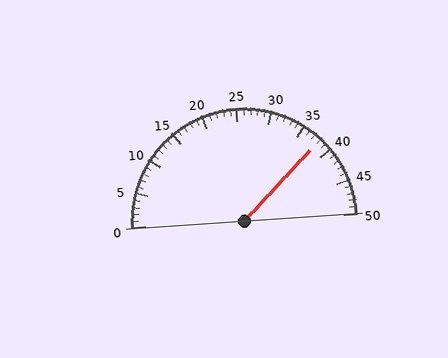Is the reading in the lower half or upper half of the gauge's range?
The reading is in the upper half of the range (0 to 50).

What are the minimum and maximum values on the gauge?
The gauge ranges from 0 to 50.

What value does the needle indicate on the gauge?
The needle indicates approximately 38.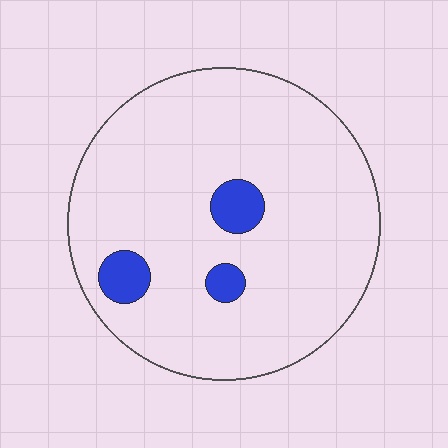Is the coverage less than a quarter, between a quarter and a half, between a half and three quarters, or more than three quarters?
Less than a quarter.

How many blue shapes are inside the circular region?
3.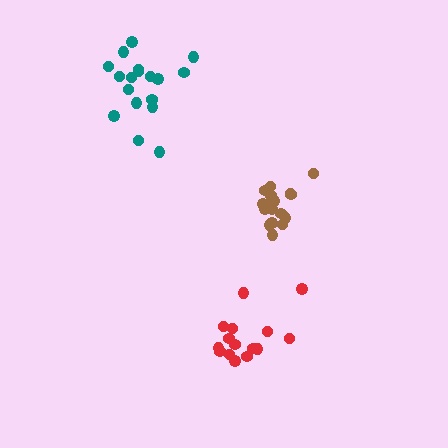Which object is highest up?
The teal cluster is topmost.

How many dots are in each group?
Group 1: 17 dots, Group 2: 15 dots, Group 3: 18 dots (50 total).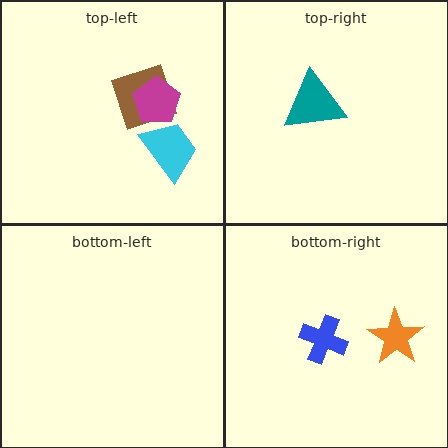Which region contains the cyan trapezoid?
The top-left region.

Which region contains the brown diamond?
The top-left region.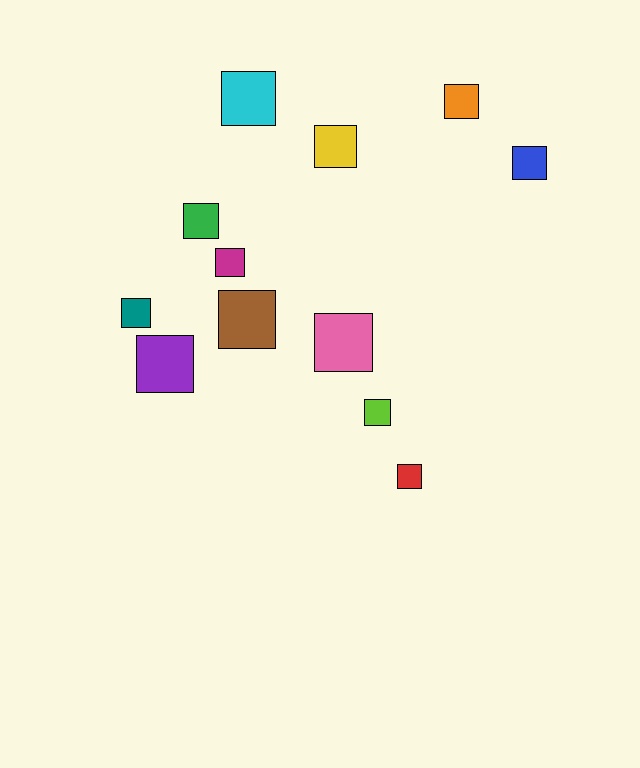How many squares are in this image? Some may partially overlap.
There are 12 squares.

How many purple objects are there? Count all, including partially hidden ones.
There is 1 purple object.